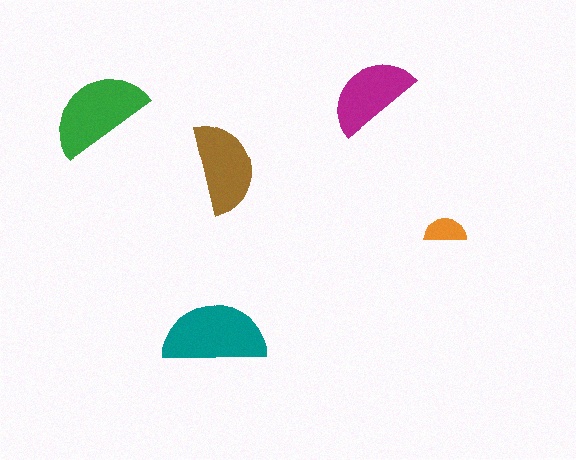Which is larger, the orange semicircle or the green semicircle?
The green one.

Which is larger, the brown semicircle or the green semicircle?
The green one.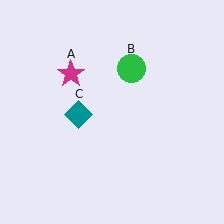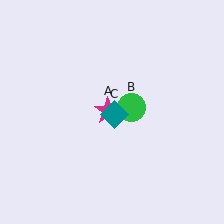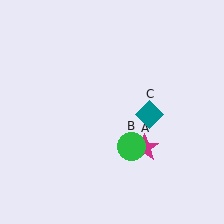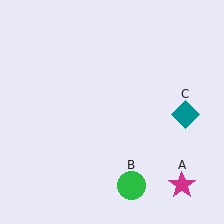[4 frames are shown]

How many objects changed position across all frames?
3 objects changed position: magenta star (object A), green circle (object B), teal diamond (object C).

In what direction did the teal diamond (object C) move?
The teal diamond (object C) moved right.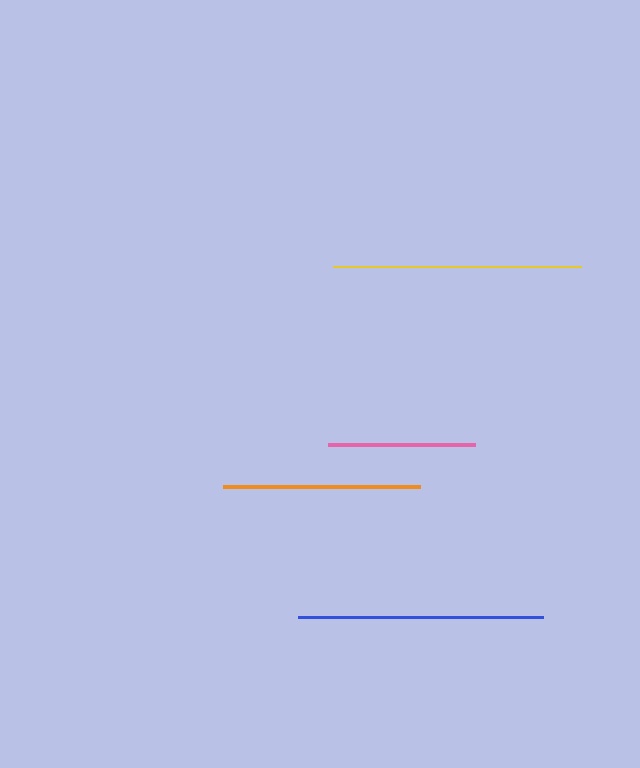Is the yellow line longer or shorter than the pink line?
The yellow line is longer than the pink line.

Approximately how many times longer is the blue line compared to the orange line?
The blue line is approximately 1.2 times the length of the orange line.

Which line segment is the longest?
The yellow line is the longest at approximately 248 pixels.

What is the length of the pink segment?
The pink segment is approximately 148 pixels long.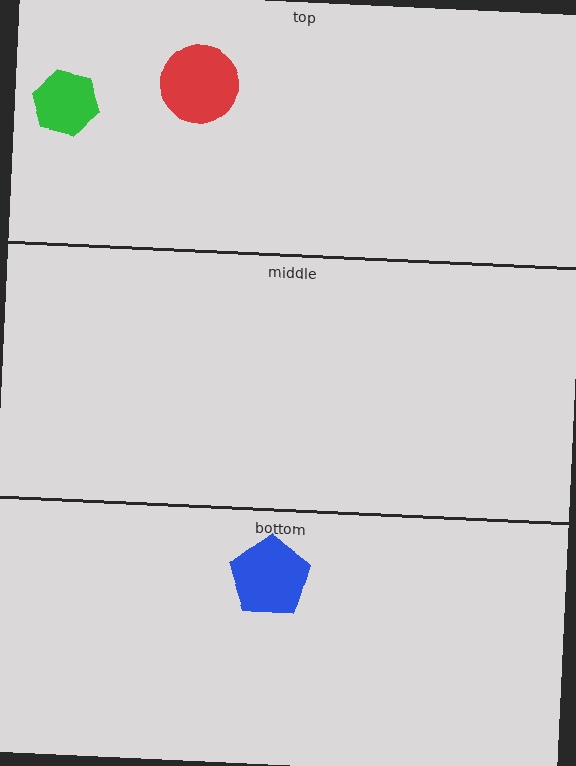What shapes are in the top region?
The red circle, the green hexagon.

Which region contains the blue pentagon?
The bottom region.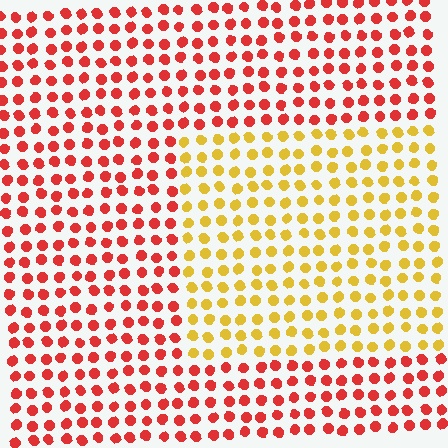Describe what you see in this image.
The image is filled with small red elements in a uniform arrangement. A rectangle-shaped region is visible where the elements are tinted to a slightly different hue, forming a subtle color boundary.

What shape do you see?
I see a rectangle.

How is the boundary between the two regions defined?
The boundary is defined purely by a slight shift in hue (about 49 degrees). Spacing, size, and orientation are identical on both sides.